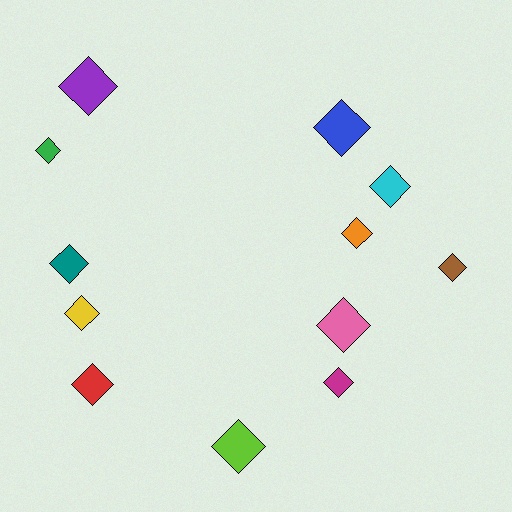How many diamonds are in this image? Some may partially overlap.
There are 12 diamonds.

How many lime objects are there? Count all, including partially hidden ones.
There is 1 lime object.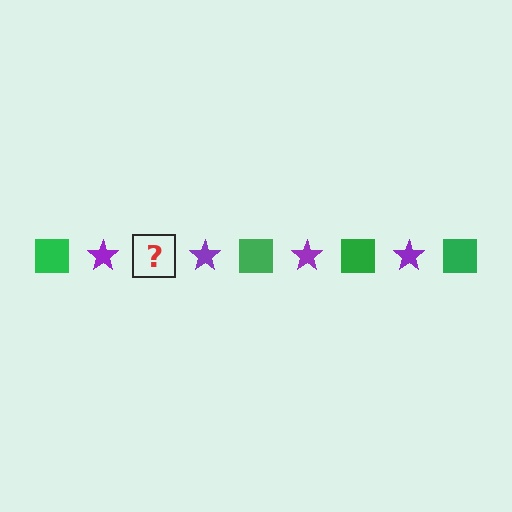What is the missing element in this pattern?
The missing element is a green square.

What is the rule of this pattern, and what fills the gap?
The rule is that the pattern alternates between green square and purple star. The gap should be filled with a green square.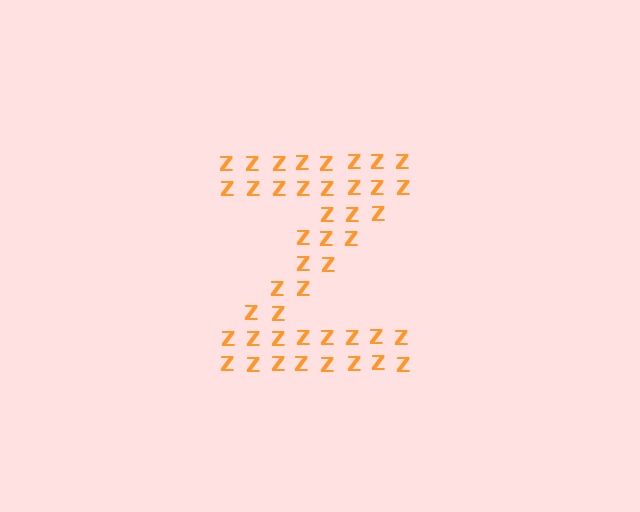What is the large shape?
The large shape is the letter Z.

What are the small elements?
The small elements are letter Z's.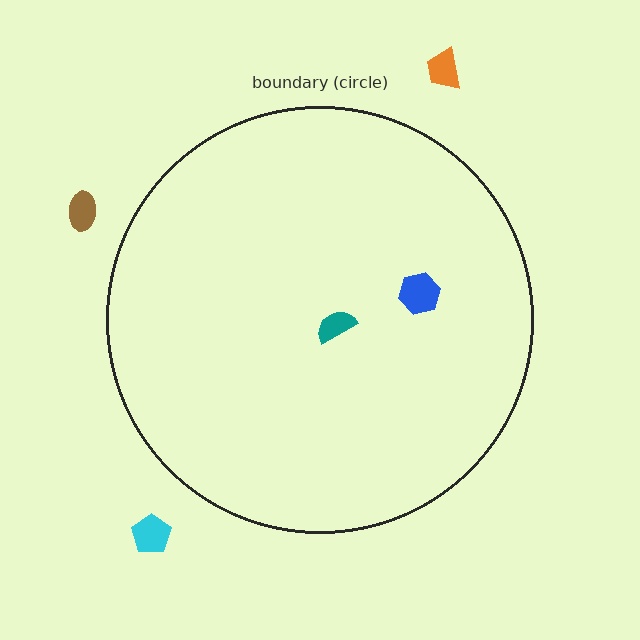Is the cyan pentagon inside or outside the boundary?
Outside.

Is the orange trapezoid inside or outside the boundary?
Outside.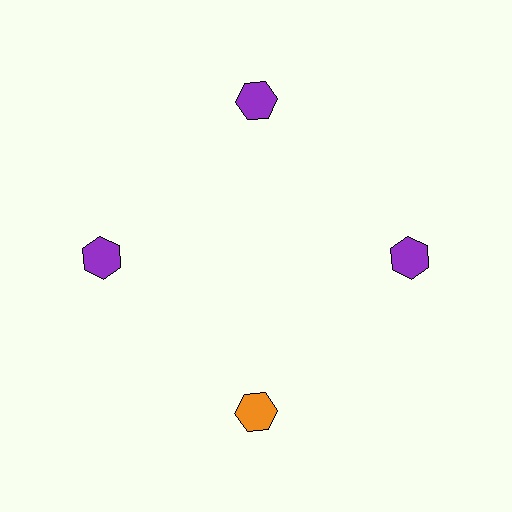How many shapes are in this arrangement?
There are 4 shapes arranged in a ring pattern.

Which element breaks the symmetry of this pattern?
The orange hexagon at roughly the 6 o'clock position breaks the symmetry. All other shapes are purple hexagons.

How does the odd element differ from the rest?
It has a different color: orange instead of purple.